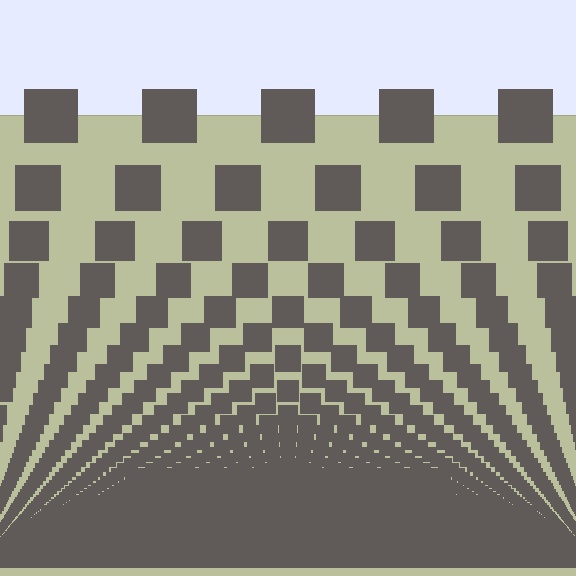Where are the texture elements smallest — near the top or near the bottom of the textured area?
Near the bottom.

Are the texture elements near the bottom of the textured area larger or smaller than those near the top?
Smaller. The gradient is inverted — elements near the bottom are smaller and denser.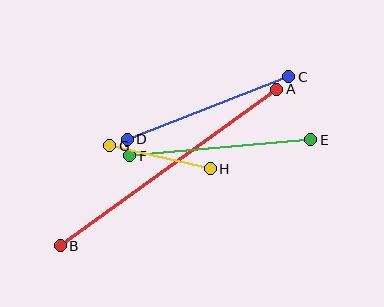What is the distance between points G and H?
The distance is approximately 103 pixels.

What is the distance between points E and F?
The distance is approximately 182 pixels.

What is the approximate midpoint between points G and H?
The midpoint is at approximately (160, 157) pixels.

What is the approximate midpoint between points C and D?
The midpoint is at approximately (208, 108) pixels.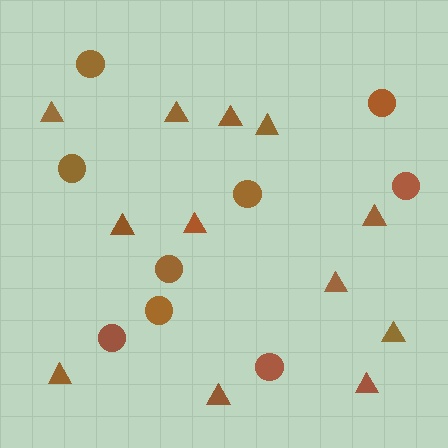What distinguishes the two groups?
There are 2 groups: one group of triangles (12) and one group of circles (9).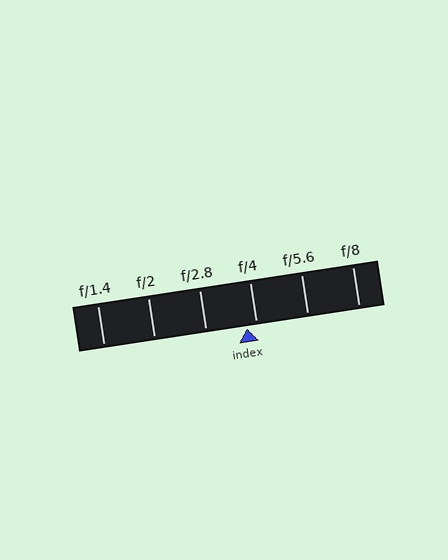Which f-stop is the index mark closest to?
The index mark is closest to f/4.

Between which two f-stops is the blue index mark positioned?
The index mark is between f/2.8 and f/4.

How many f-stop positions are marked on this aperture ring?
There are 6 f-stop positions marked.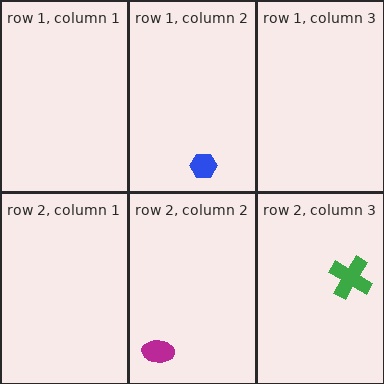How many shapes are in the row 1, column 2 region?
1.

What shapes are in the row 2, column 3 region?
The green cross.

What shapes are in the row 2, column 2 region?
The magenta ellipse.